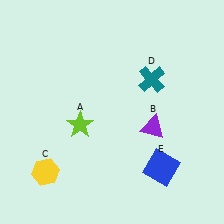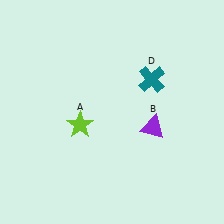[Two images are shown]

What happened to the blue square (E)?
The blue square (E) was removed in Image 2. It was in the bottom-right area of Image 1.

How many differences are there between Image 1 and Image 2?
There are 2 differences between the two images.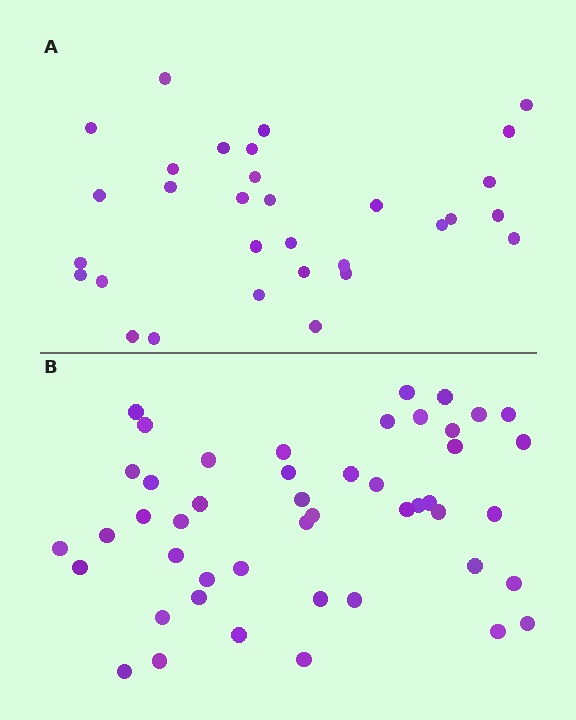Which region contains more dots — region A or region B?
Region B (the bottom region) has more dots.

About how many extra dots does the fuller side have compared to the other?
Region B has approximately 15 more dots than region A.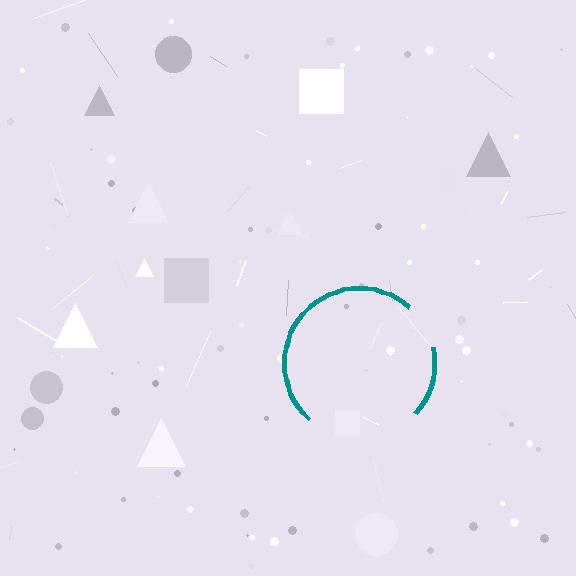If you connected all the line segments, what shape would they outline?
They would outline a circle.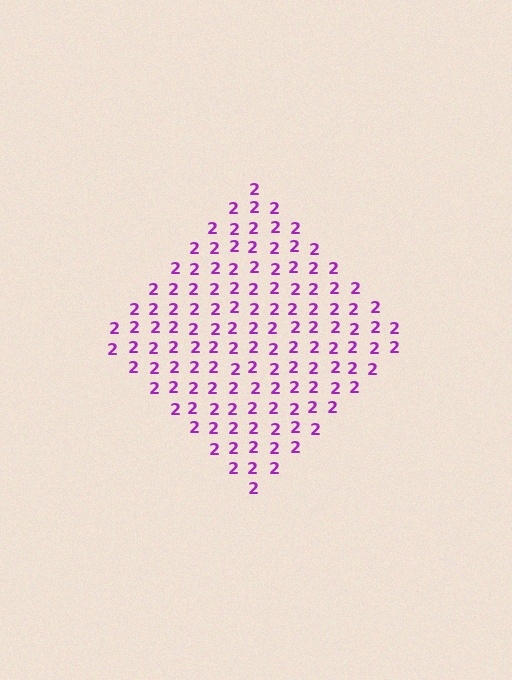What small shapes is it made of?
It is made of small digit 2's.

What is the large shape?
The large shape is a diamond.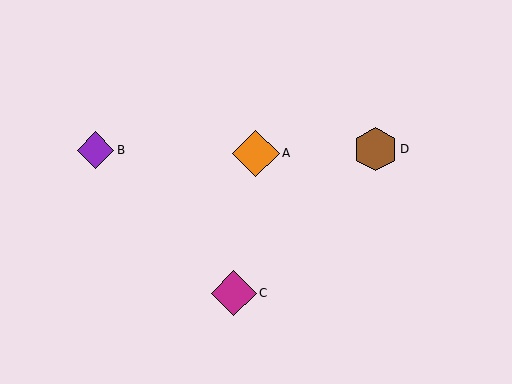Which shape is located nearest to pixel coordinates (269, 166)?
The orange diamond (labeled A) at (256, 153) is nearest to that location.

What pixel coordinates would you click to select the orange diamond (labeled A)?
Click at (256, 153) to select the orange diamond A.